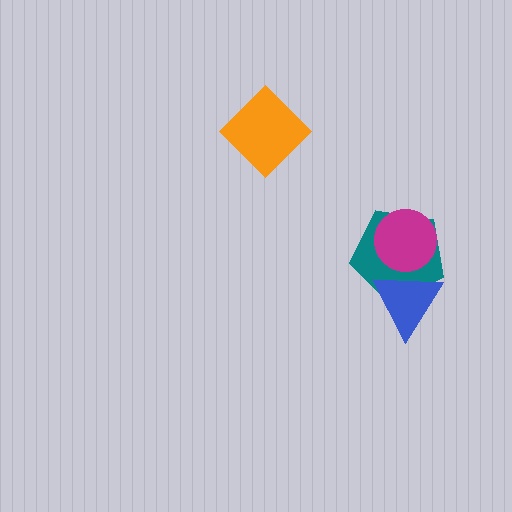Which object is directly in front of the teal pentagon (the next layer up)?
The magenta circle is directly in front of the teal pentagon.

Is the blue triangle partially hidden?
No, no other shape covers it.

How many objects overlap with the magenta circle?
2 objects overlap with the magenta circle.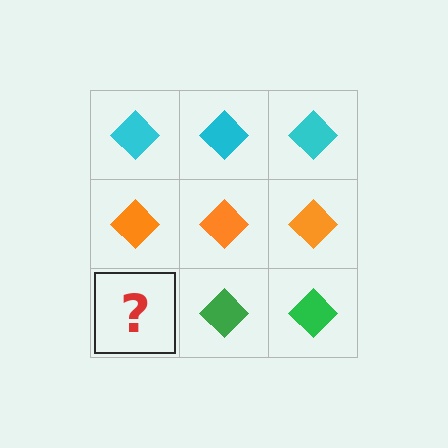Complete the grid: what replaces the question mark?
The question mark should be replaced with a green diamond.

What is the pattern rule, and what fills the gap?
The rule is that each row has a consistent color. The gap should be filled with a green diamond.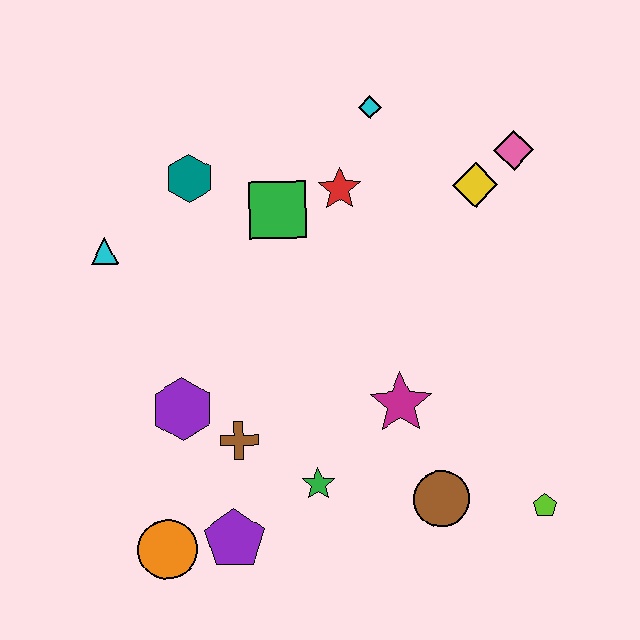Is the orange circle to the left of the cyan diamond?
Yes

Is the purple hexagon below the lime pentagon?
No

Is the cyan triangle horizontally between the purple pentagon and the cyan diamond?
No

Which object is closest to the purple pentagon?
The orange circle is closest to the purple pentagon.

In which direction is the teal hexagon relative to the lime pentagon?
The teal hexagon is to the left of the lime pentagon.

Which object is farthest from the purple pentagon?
The pink diamond is farthest from the purple pentagon.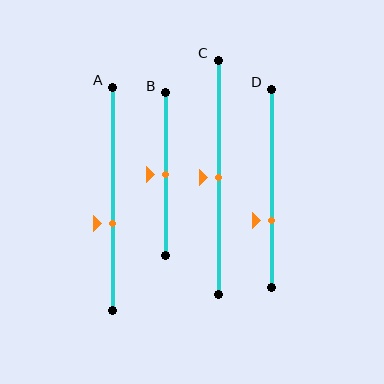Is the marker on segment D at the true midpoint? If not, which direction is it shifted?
No, the marker on segment D is shifted downward by about 16% of the segment length.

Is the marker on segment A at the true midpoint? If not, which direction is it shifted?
No, the marker on segment A is shifted downward by about 11% of the segment length.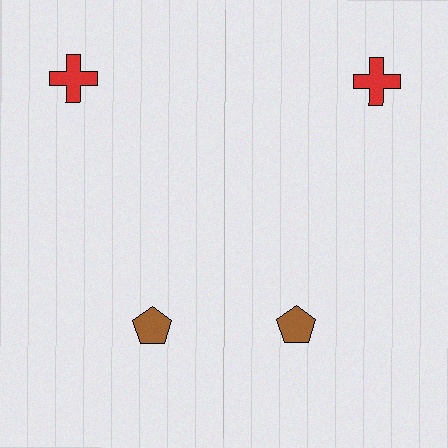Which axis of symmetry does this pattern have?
The pattern has a vertical axis of symmetry running through the center of the image.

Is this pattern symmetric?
Yes, this pattern has bilateral (reflection) symmetry.